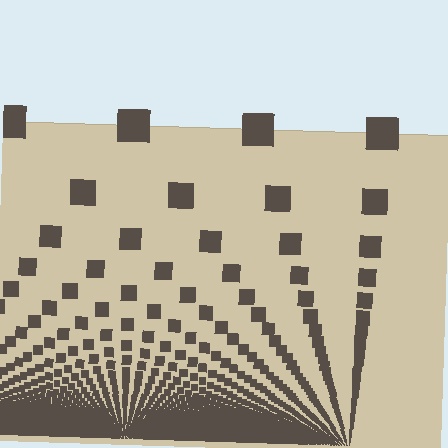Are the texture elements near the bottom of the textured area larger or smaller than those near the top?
Smaller. The gradient is inverted — elements near the bottom are smaller and denser.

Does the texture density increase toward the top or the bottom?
Density increases toward the bottom.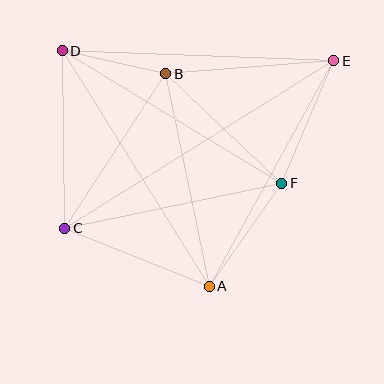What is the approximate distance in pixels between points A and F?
The distance between A and F is approximately 126 pixels.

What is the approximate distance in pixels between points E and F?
The distance between E and F is approximately 133 pixels.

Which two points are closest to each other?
Points B and D are closest to each other.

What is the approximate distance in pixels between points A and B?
The distance between A and B is approximately 217 pixels.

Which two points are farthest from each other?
Points C and E are farthest from each other.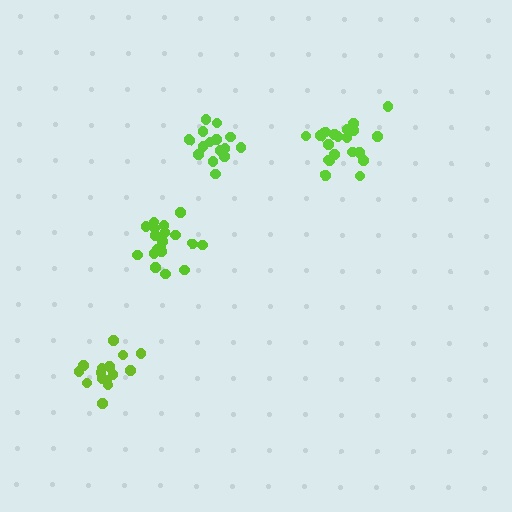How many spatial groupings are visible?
There are 4 spatial groupings.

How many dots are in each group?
Group 1: 15 dots, Group 2: 20 dots, Group 3: 16 dots, Group 4: 19 dots (70 total).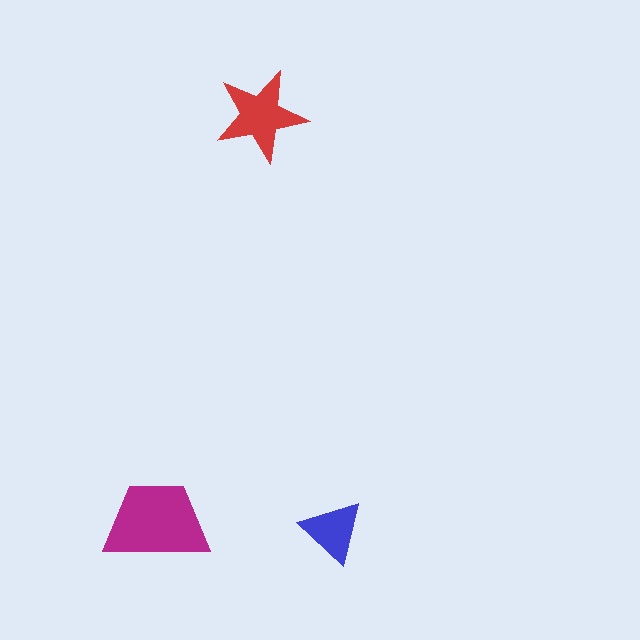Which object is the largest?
The magenta trapezoid.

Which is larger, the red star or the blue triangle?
The red star.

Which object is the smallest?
The blue triangle.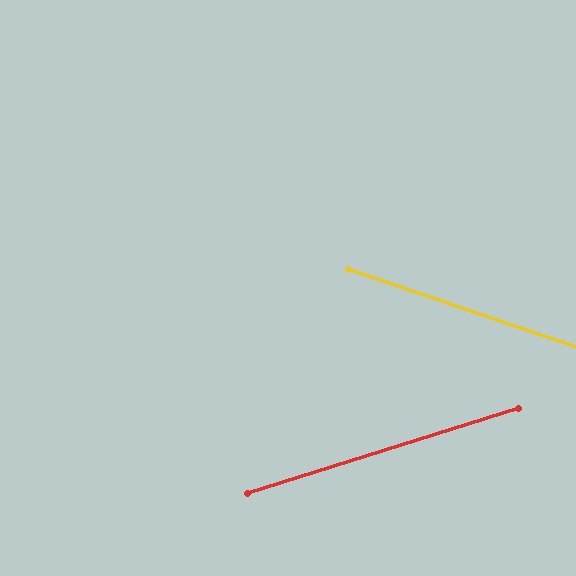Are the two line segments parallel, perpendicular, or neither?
Neither parallel nor perpendicular — they differ by about 36°.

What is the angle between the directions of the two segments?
Approximately 36 degrees.